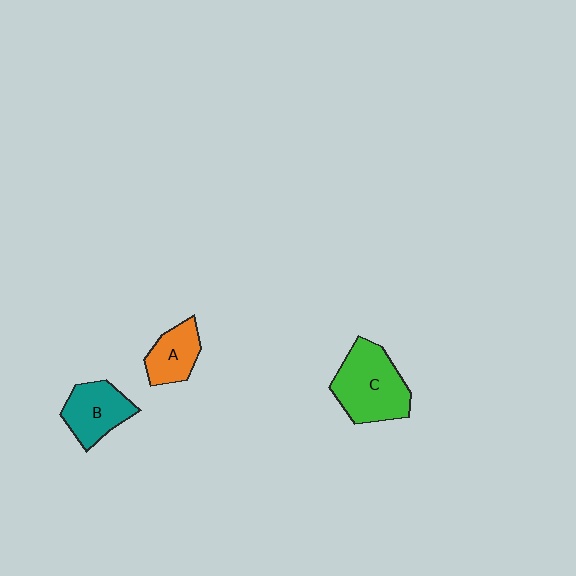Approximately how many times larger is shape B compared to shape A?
Approximately 1.3 times.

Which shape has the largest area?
Shape C (green).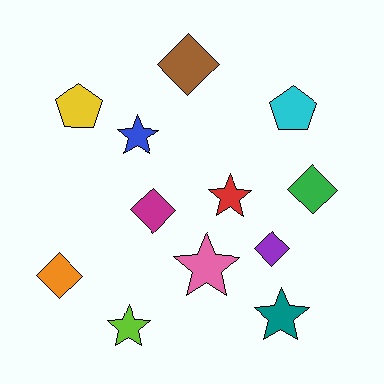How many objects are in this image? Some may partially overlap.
There are 12 objects.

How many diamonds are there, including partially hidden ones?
There are 5 diamonds.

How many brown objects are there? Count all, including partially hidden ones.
There is 1 brown object.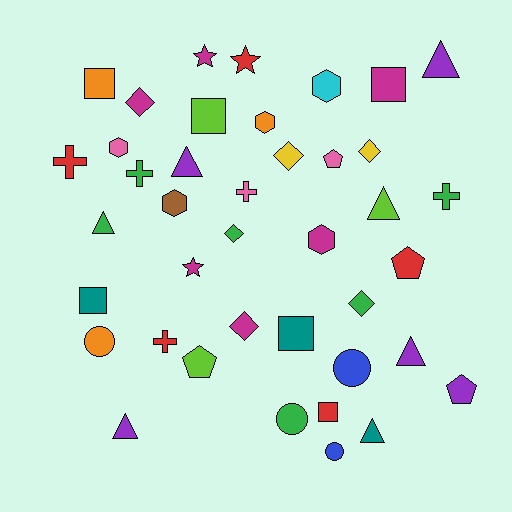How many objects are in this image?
There are 40 objects.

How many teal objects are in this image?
There are 3 teal objects.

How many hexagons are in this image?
There are 5 hexagons.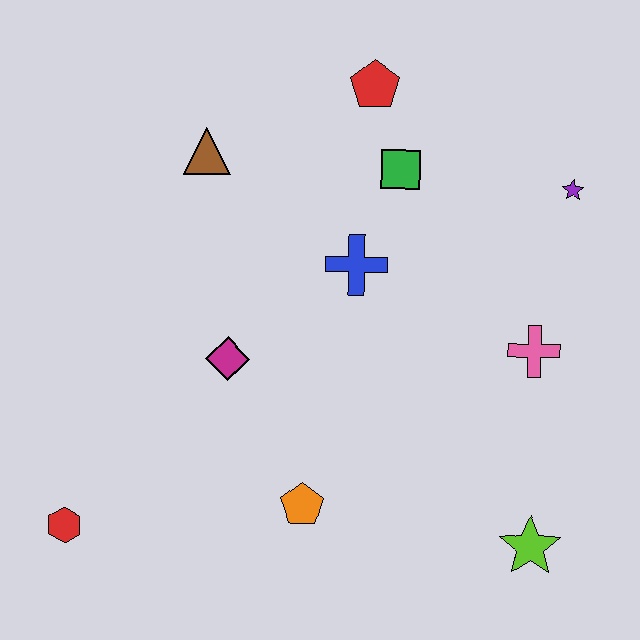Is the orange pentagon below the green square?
Yes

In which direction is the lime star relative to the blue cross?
The lime star is below the blue cross.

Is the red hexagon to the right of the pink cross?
No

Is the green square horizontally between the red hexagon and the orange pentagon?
No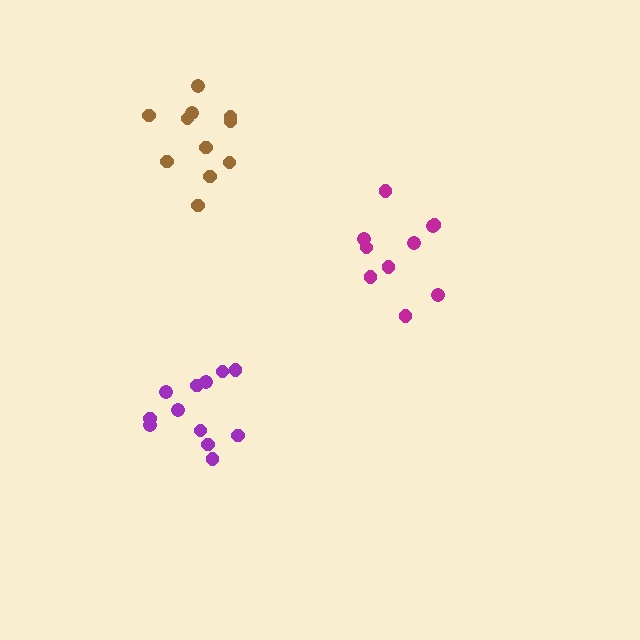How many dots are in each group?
Group 1: 12 dots, Group 2: 11 dots, Group 3: 10 dots (33 total).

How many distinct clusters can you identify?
There are 3 distinct clusters.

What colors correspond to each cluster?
The clusters are colored: purple, brown, magenta.